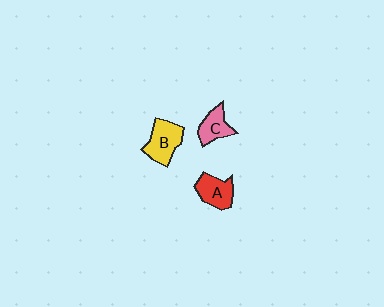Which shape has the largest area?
Shape B (yellow).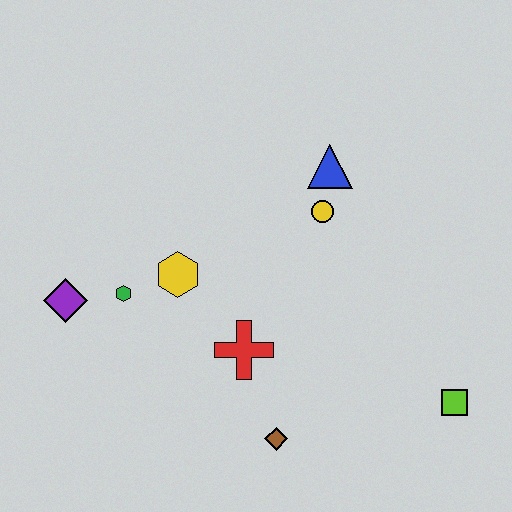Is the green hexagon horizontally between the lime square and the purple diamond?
Yes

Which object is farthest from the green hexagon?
The lime square is farthest from the green hexagon.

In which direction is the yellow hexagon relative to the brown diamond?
The yellow hexagon is above the brown diamond.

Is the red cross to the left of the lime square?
Yes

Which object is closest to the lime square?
The brown diamond is closest to the lime square.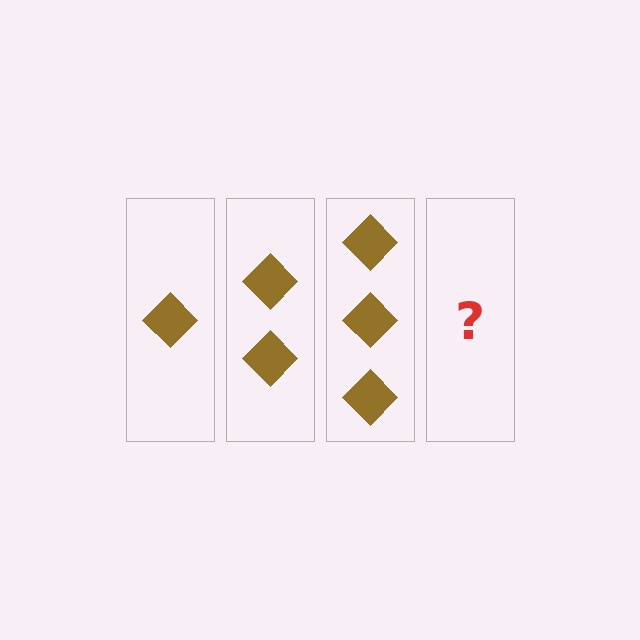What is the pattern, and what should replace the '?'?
The pattern is that each step adds one more diamond. The '?' should be 4 diamonds.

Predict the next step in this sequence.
The next step is 4 diamonds.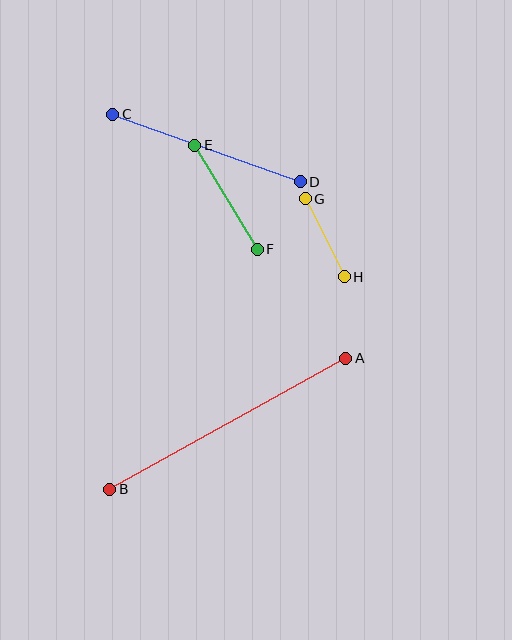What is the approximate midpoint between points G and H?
The midpoint is at approximately (325, 238) pixels.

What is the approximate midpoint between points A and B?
The midpoint is at approximately (228, 424) pixels.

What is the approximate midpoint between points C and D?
The midpoint is at approximately (207, 148) pixels.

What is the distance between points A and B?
The distance is approximately 270 pixels.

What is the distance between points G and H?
The distance is approximately 87 pixels.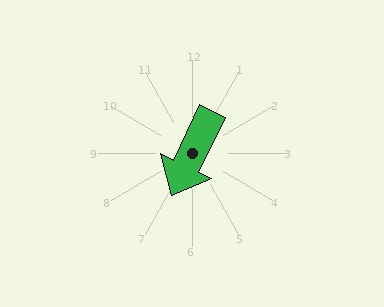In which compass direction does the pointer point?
Southwest.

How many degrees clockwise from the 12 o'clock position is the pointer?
Approximately 206 degrees.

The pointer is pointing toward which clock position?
Roughly 7 o'clock.